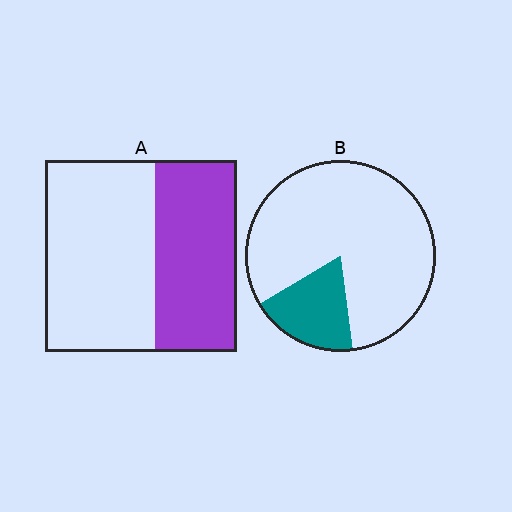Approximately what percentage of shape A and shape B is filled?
A is approximately 45% and B is approximately 20%.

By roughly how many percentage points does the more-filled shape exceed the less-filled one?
By roughly 25 percentage points (A over B).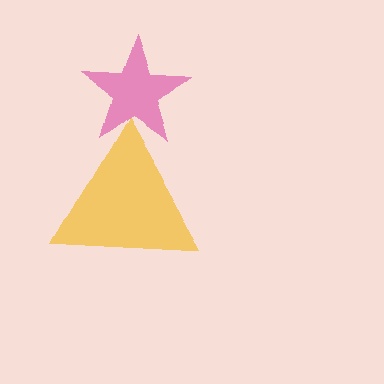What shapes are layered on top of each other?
The layered shapes are: a magenta star, a yellow triangle.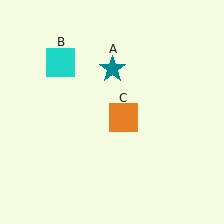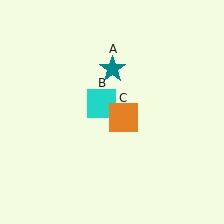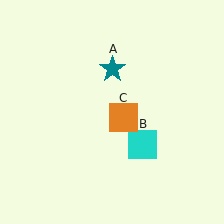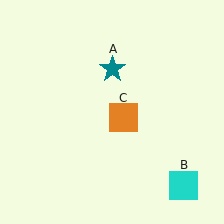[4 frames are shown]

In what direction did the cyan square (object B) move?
The cyan square (object B) moved down and to the right.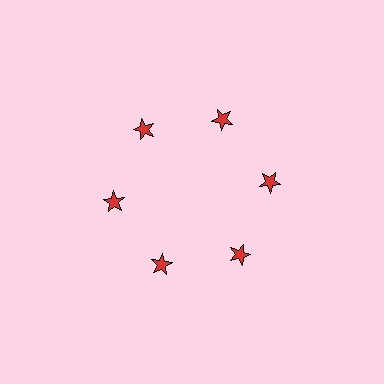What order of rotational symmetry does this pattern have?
This pattern has 6-fold rotational symmetry.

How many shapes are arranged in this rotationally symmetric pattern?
There are 6 shapes, arranged in 6 groups of 1.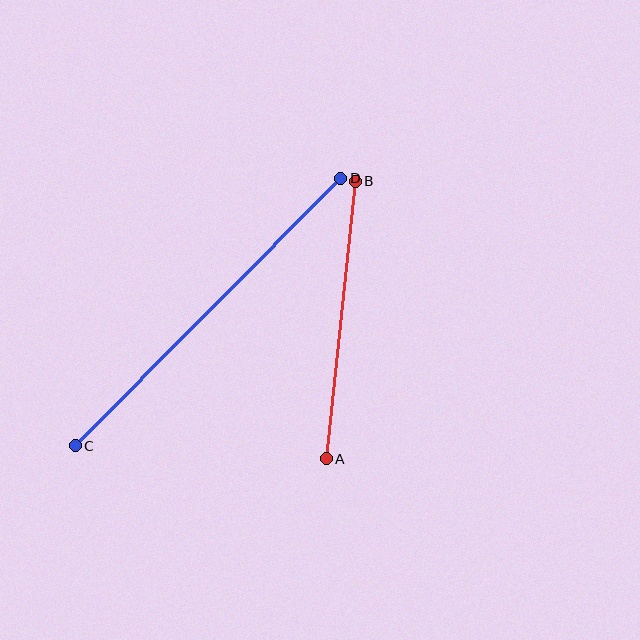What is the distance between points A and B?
The distance is approximately 279 pixels.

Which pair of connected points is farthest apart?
Points C and D are farthest apart.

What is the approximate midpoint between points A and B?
The midpoint is at approximately (341, 320) pixels.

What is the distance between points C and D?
The distance is approximately 377 pixels.